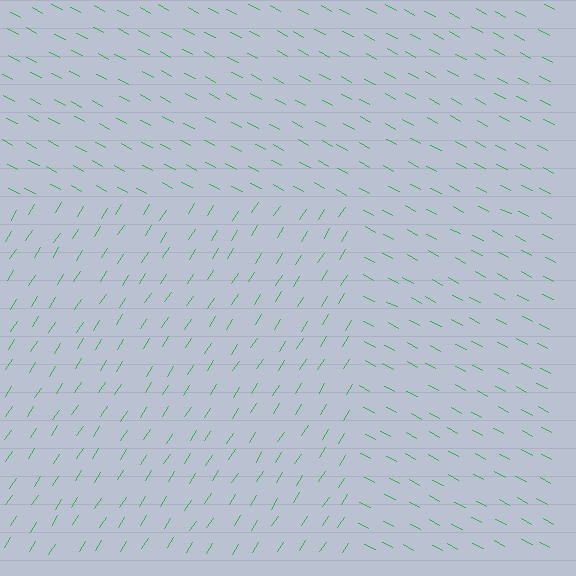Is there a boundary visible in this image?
Yes, there is a texture boundary formed by a change in line orientation.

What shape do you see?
I see a rectangle.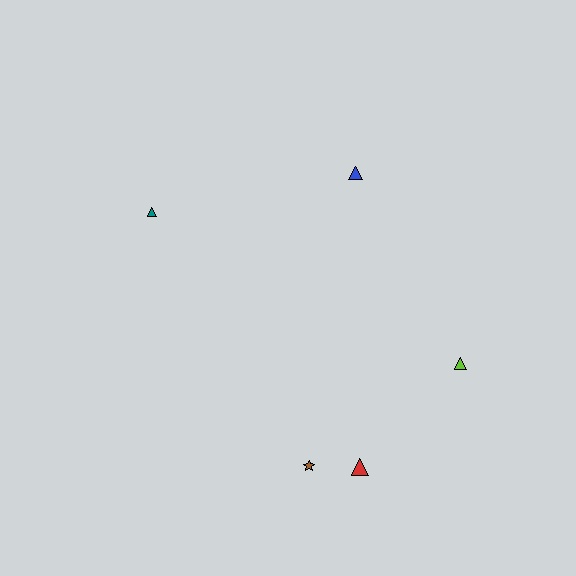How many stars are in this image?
There is 1 star.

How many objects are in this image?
There are 5 objects.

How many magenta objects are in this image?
There are no magenta objects.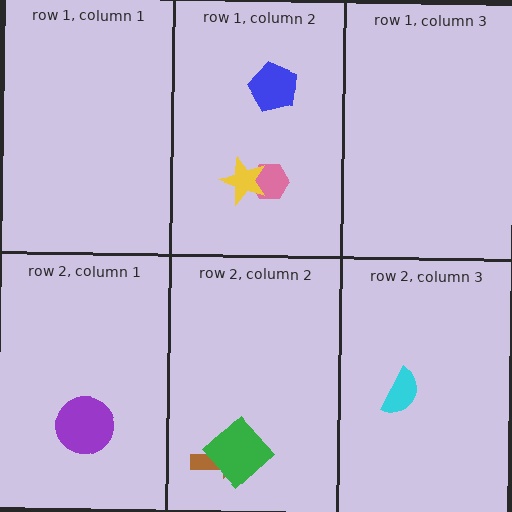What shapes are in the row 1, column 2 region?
The blue pentagon, the pink hexagon, the yellow star.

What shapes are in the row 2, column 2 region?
The brown arrow, the green diamond.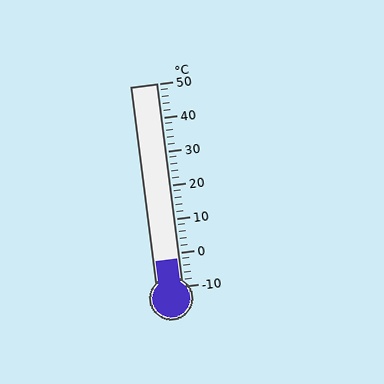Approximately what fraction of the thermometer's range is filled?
The thermometer is filled to approximately 15% of its range.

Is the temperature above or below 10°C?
The temperature is below 10°C.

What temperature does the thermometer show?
The thermometer shows approximately -2°C.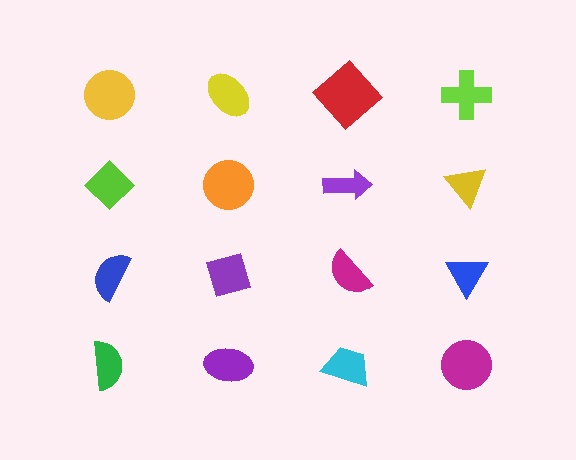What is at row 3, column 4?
A blue triangle.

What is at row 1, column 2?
A yellow ellipse.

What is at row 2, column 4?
A yellow triangle.